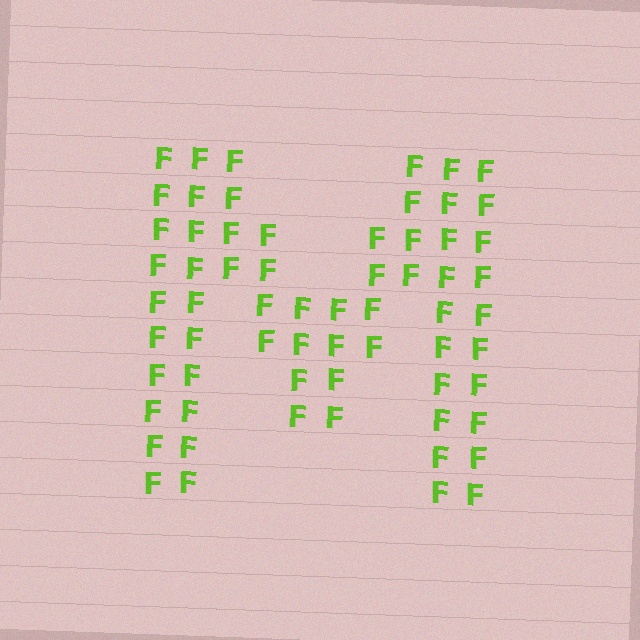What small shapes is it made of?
It is made of small letter F's.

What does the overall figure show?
The overall figure shows the letter M.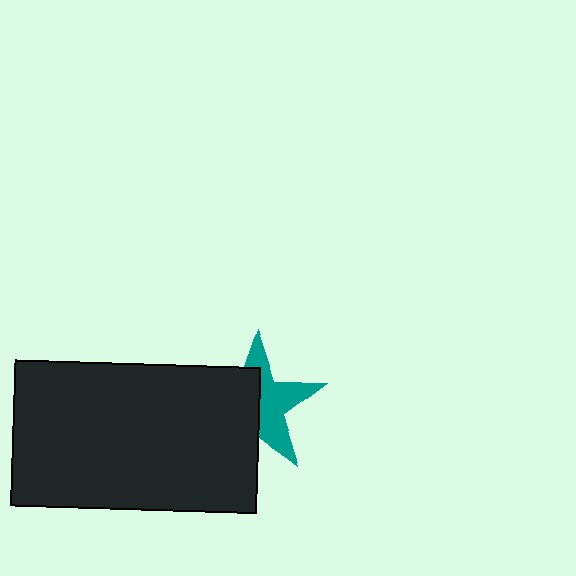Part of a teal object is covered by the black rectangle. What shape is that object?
It is a star.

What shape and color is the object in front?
The object in front is a black rectangle.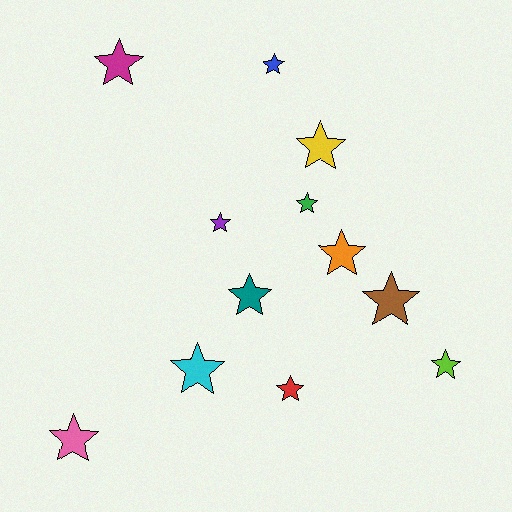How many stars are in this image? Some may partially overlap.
There are 12 stars.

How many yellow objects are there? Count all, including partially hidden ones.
There is 1 yellow object.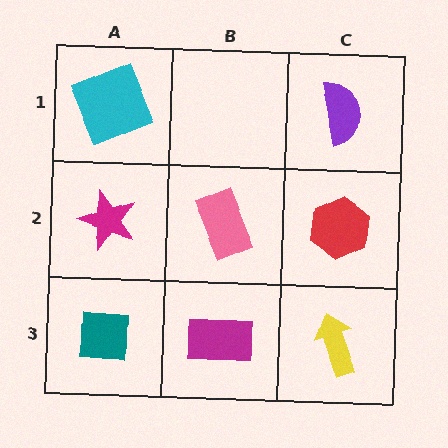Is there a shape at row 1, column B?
No, that cell is empty.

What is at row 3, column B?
A magenta rectangle.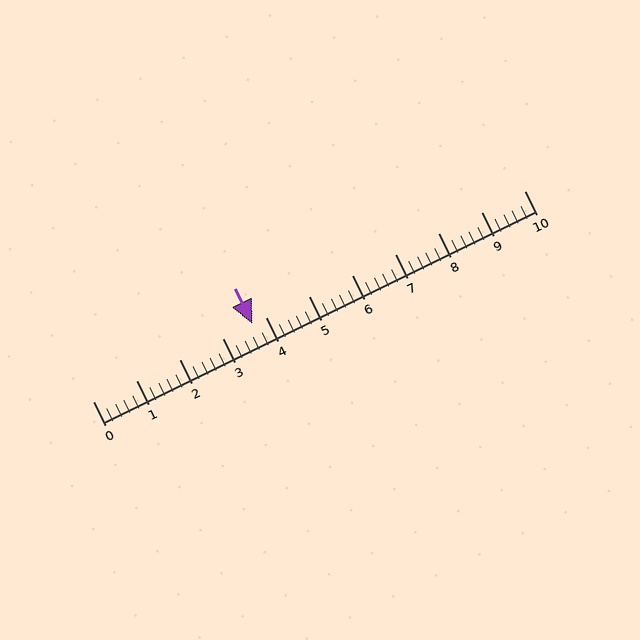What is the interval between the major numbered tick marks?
The major tick marks are spaced 1 units apart.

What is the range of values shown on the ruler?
The ruler shows values from 0 to 10.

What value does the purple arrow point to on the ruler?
The purple arrow points to approximately 3.7.